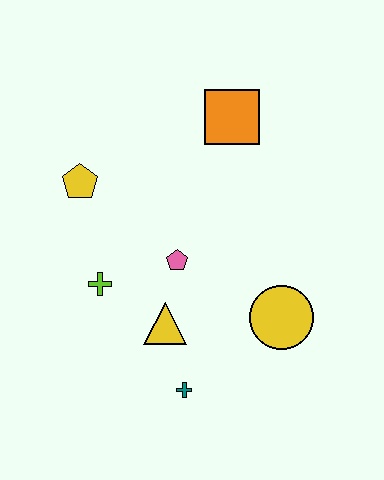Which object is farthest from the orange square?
The teal cross is farthest from the orange square.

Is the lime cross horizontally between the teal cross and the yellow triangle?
No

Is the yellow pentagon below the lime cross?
No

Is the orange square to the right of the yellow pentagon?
Yes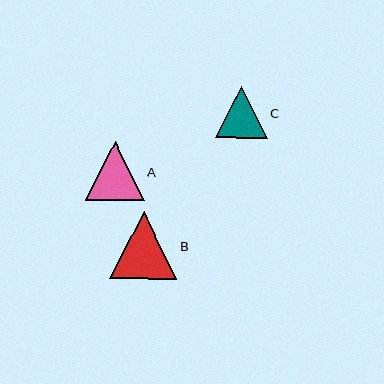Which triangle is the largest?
Triangle B is the largest with a size of approximately 67 pixels.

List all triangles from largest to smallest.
From largest to smallest: B, A, C.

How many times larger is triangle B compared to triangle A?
Triangle B is approximately 1.1 times the size of triangle A.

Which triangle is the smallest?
Triangle C is the smallest with a size of approximately 52 pixels.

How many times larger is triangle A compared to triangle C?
Triangle A is approximately 1.1 times the size of triangle C.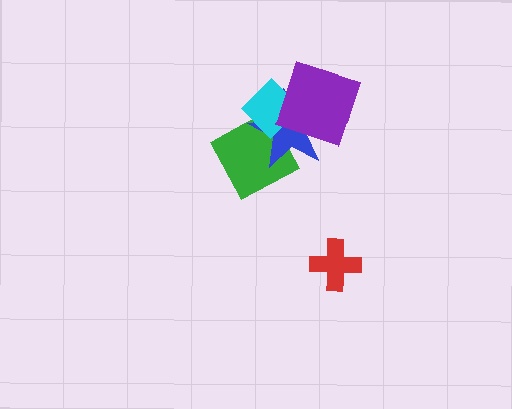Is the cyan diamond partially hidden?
Yes, it is partially covered by another shape.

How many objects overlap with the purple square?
2 objects overlap with the purple square.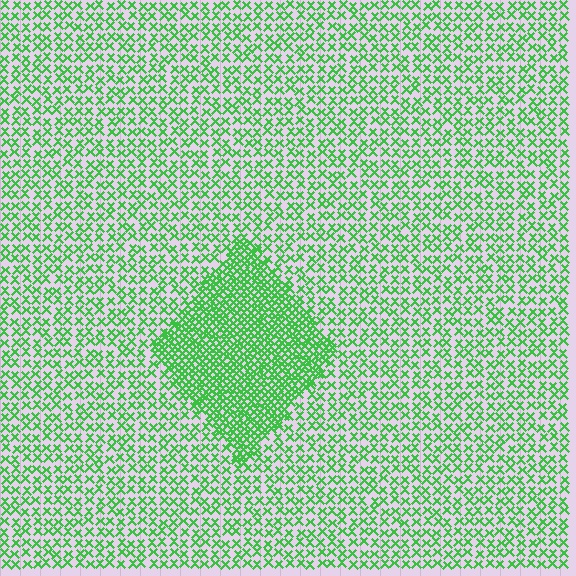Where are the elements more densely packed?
The elements are more densely packed inside the diamond boundary.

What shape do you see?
I see a diamond.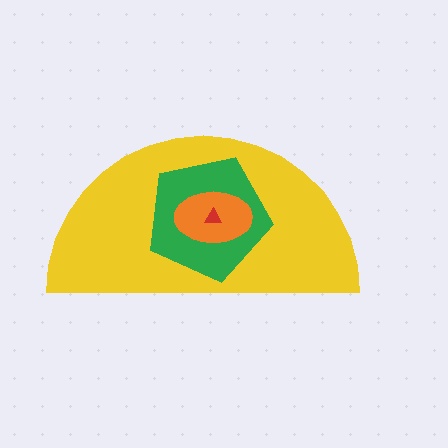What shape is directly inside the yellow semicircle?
The green pentagon.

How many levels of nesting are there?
4.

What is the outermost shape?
The yellow semicircle.